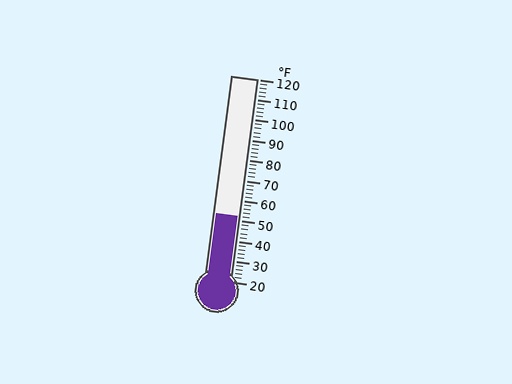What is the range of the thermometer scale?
The thermometer scale ranges from 20°F to 120°F.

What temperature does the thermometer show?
The thermometer shows approximately 52°F.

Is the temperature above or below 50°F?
The temperature is above 50°F.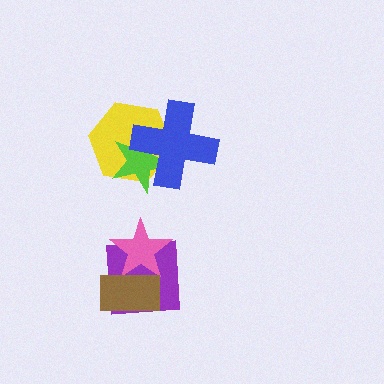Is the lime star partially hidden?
Yes, it is partially covered by another shape.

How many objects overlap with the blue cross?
2 objects overlap with the blue cross.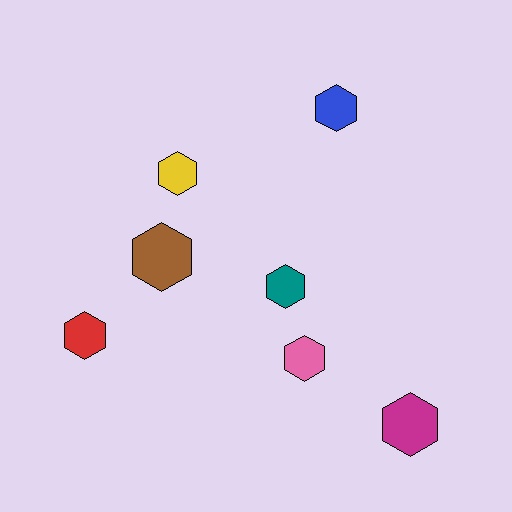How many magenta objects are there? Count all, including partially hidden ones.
There is 1 magenta object.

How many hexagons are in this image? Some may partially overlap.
There are 7 hexagons.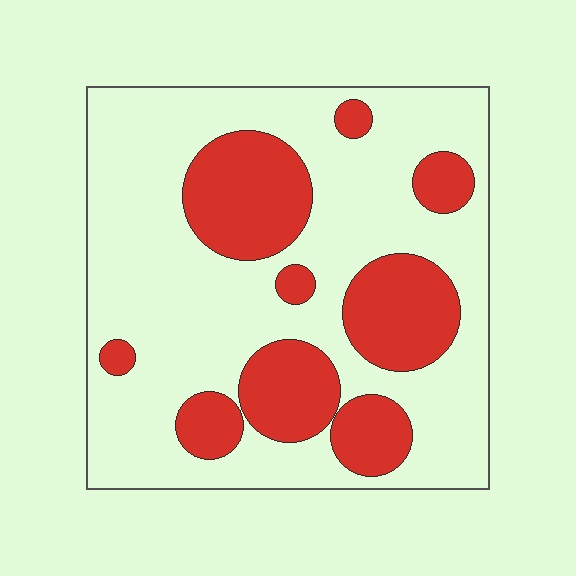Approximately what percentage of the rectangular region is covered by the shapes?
Approximately 30%.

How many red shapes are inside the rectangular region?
9.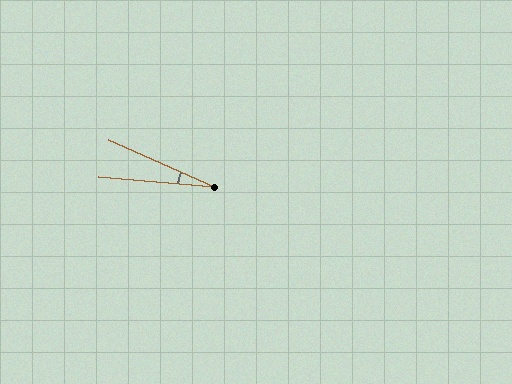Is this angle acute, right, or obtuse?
It is acute.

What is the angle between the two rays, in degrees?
Approximately 19 degrees.